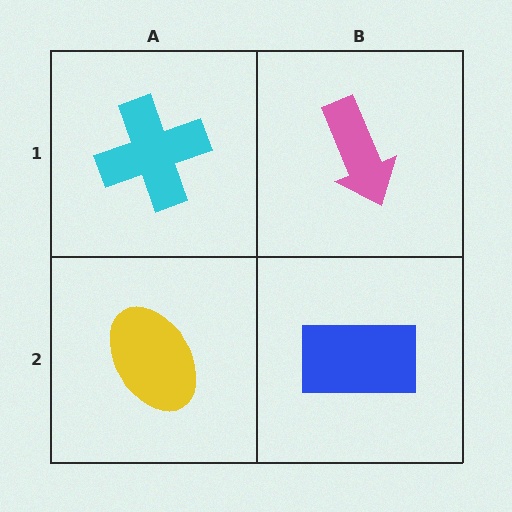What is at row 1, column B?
A pink arrow.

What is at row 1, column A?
A cyan cross.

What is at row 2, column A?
A yellow ellipse.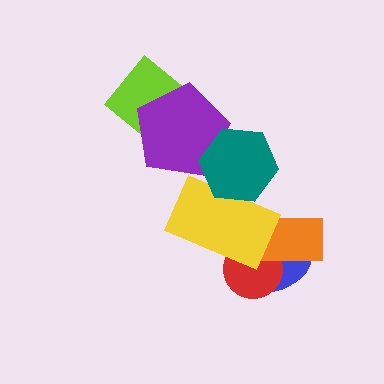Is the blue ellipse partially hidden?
Yes, it is partially covered by another shape.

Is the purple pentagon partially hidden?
Yes, it is partially covered by another shape.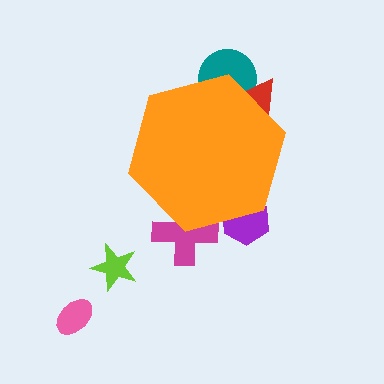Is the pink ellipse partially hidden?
No, the pink ellipse is fully visible.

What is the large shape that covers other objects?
An orange hexagon.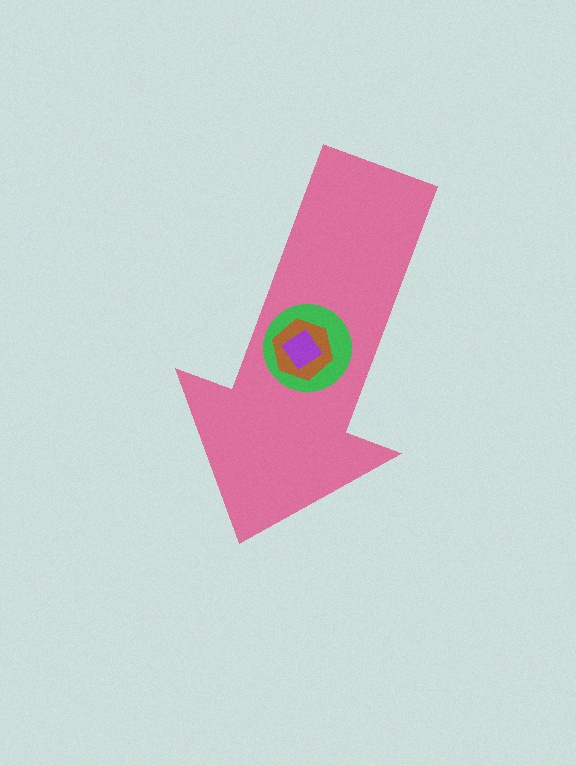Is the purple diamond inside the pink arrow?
Yes.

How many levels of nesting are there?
4.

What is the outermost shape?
The pink arrow.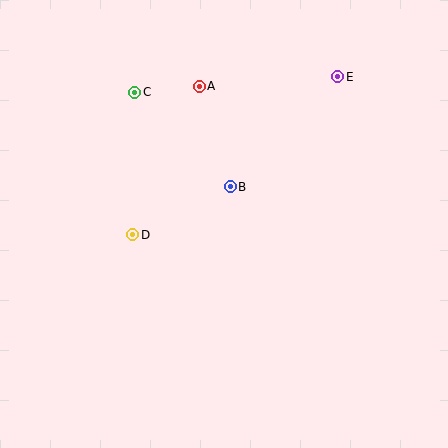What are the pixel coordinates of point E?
Point E is at (338, 77).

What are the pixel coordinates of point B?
Point B is at (230, 187).